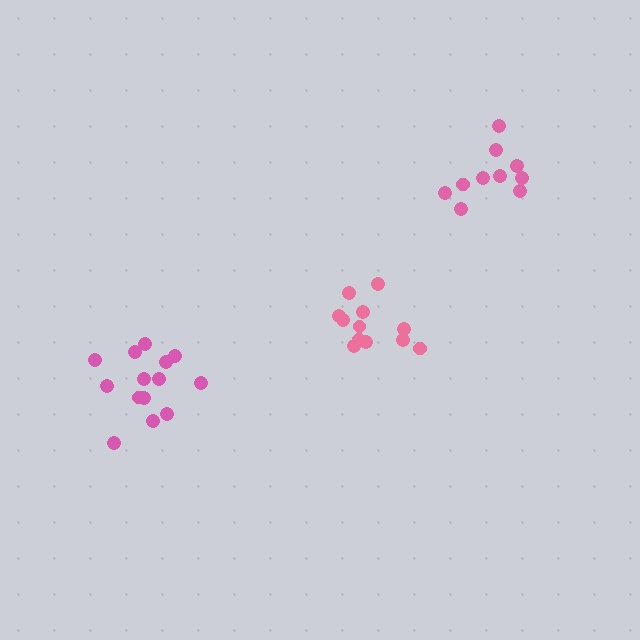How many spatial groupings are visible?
There are 3 spatial groupings.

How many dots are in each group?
Group 1: 12 dots, Group 2: 10 dots, Group 3: 14 dots (36 total).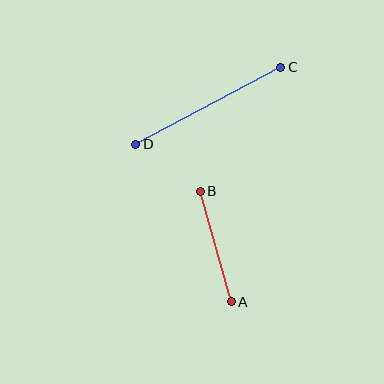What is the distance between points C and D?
The distance is approximately 164 pixels.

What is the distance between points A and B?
The distance is approximately 115 pixels.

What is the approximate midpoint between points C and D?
The midpoint is at approximately (208, 106) pixels.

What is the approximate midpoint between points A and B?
The midpoint is at approximately (216, 247) pixels.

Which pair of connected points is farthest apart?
Points C and D are farthest apart.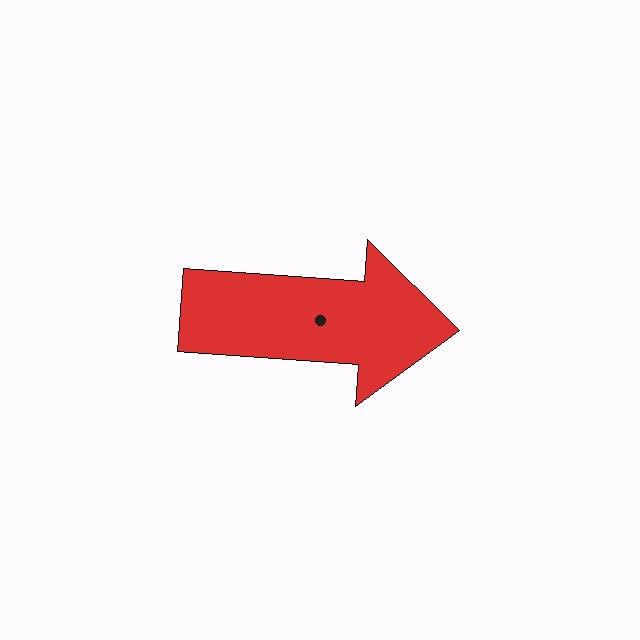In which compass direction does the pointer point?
East.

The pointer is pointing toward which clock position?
Roughly 3 o'clock.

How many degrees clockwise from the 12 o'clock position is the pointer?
Approximately 94 degrees.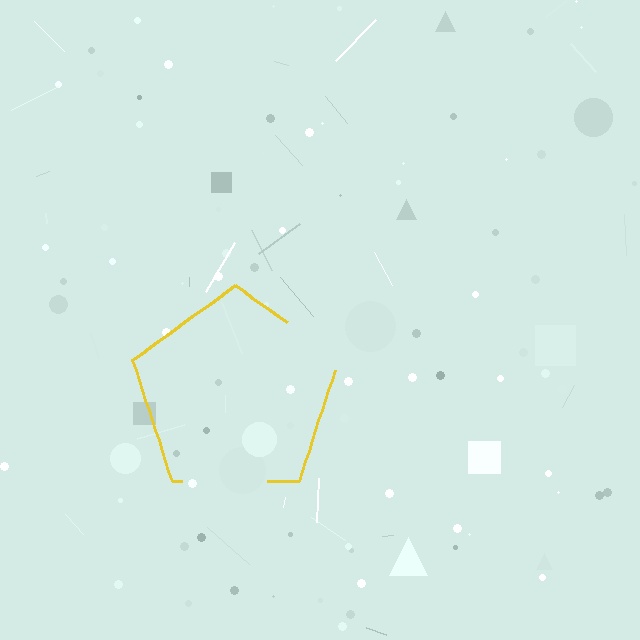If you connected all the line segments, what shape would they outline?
They would outline a pentagon.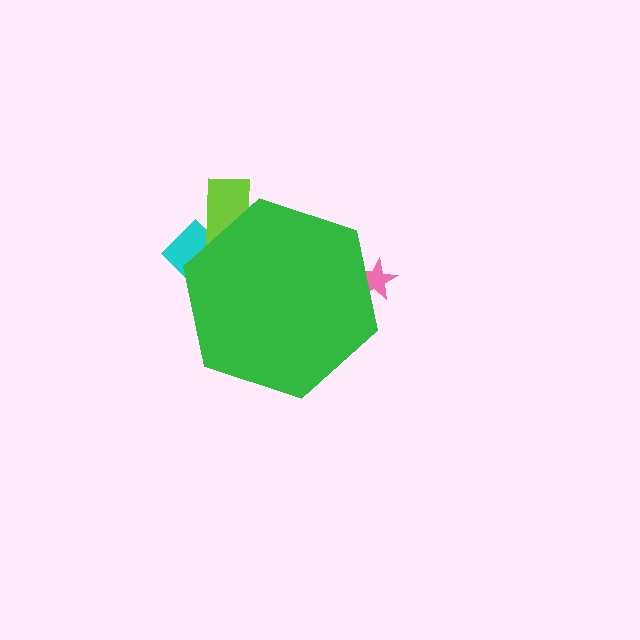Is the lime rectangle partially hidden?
Yes, the lime rectangle is partially hidden behind the green hexagon.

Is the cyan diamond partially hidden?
Yes, the cyan diamond is partially hidden behind the green hexagon.